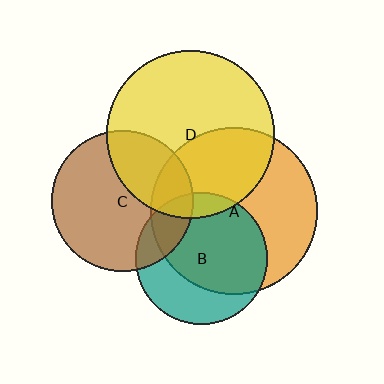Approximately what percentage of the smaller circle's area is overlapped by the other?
Approximately 65%.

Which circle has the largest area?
Circle D (yellow).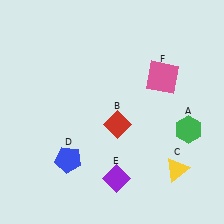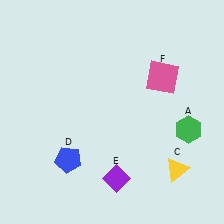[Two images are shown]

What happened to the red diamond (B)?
The red diamond (B) was removed in Image 2. It was in the bottom-right area of Image 1.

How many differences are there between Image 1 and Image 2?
There is 1 difference between the two images.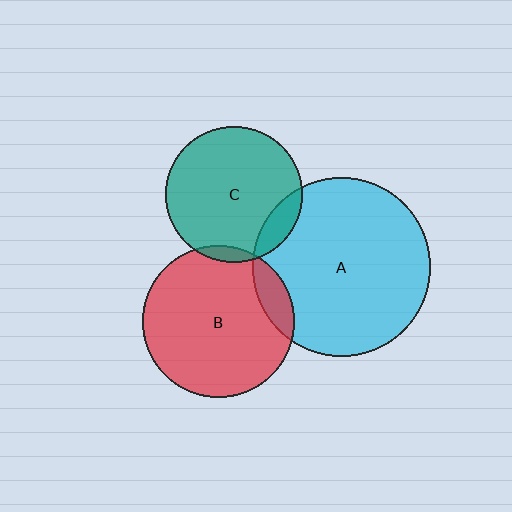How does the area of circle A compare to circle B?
Approximately 1.4 times.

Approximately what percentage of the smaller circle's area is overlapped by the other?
Approximately 5%.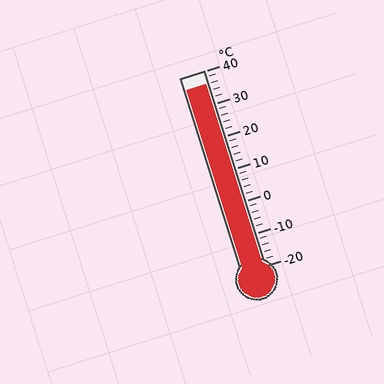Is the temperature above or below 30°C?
The temperature is above 30°C.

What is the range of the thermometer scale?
The thermometer scale ranges from -20°C to 40°C.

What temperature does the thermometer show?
The thermometer shows approximately 36°C.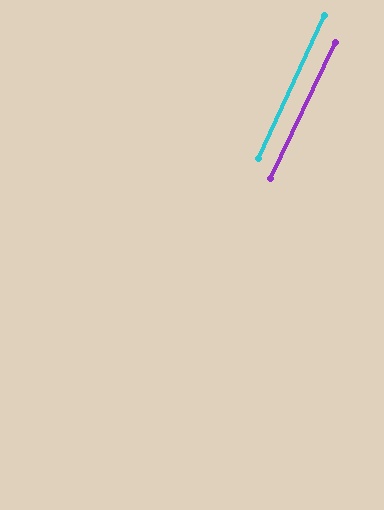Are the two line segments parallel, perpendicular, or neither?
Parallel — their directions differ by only 0.4°.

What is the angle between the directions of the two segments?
Approximately 0 degrees.